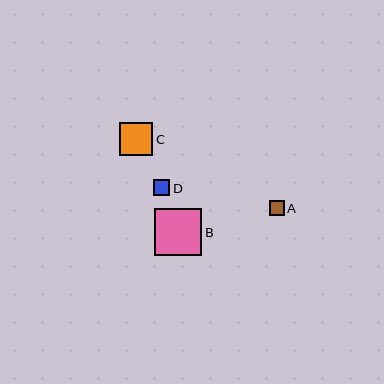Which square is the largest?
Square B is the largest with a size of approximately 47 pixels.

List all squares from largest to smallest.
From largest to smallest: B, C, D, A.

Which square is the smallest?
Square A is the smallest with a size of approximately 15 pixels.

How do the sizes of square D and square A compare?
Square D and square A are approximately the same size.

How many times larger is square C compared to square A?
Square C is approximately 2.2 times the size of square A.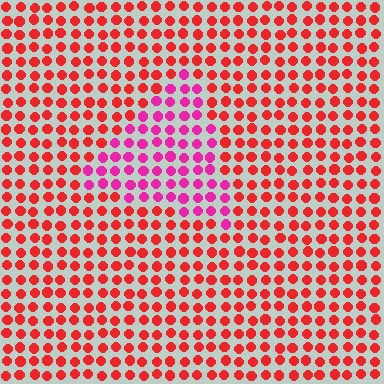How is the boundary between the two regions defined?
The boundary is defined purely by a slight shift in hue (about 39 degrees). Spacing, size, and orientation are identical on both sides.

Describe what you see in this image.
The image is filled with small red elements in a uniform arrangement. A triangle-shaped region is visible where the elements are tinted to a slightly different hue, forming a subtle color boundary.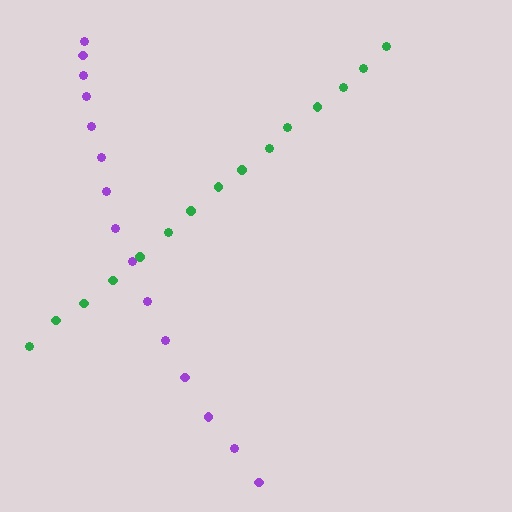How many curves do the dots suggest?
There are 2 distinct paths.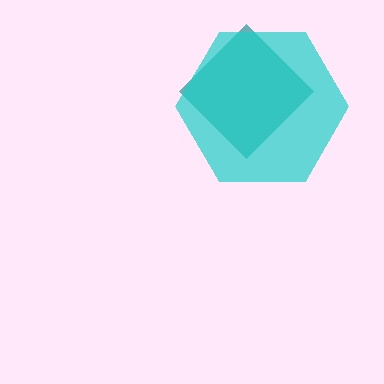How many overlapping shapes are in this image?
There are 2 overlapping shapes in the image.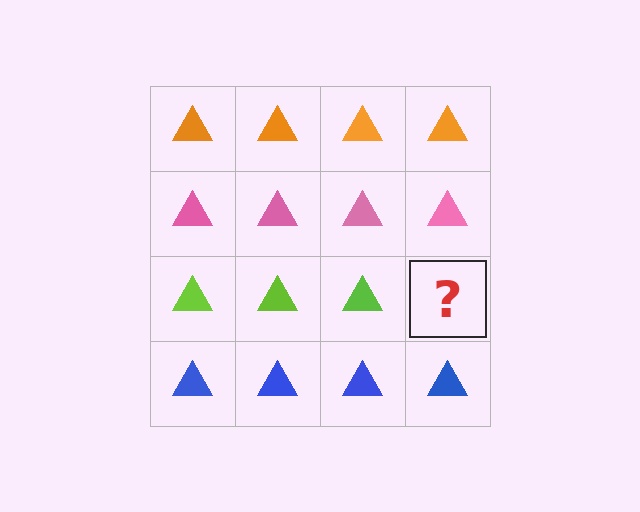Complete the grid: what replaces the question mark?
The question mark should be replaced with a lime triangle.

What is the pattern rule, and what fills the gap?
The rule is that each row has a consistent color. The gap should be filled with a lime triangle.